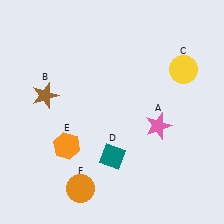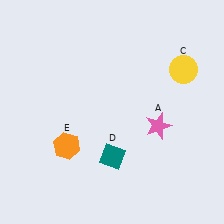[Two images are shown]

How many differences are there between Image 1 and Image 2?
There are 2 differences between the two images.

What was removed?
The orange circle (F), the brown star (B) were removed in Image 2.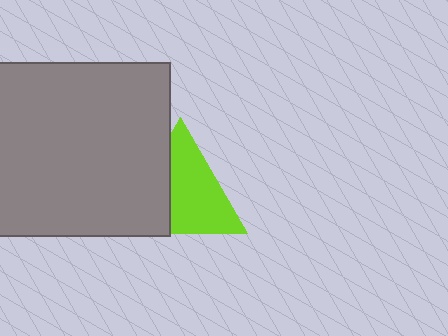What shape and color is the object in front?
The object in front is a gray rectangle.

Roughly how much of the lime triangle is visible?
About half of it is visible (roughly 63%).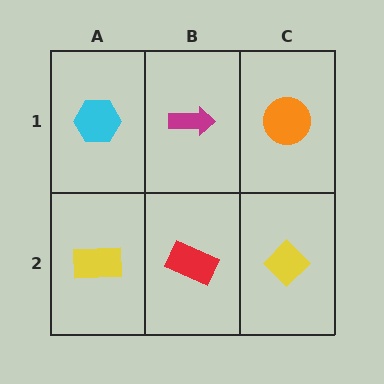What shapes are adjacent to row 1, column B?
A red rectangle (row 2, column B), a cyan hexagon (row 1, column A), an orange circle (row 1, column C).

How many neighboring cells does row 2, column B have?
3.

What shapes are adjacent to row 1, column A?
A yellow rectangle (row 2, column A), a magenta arrow (row 1, column B).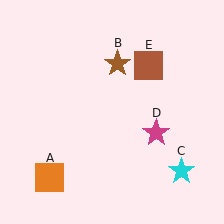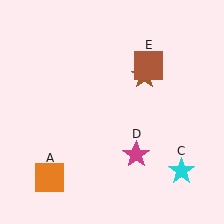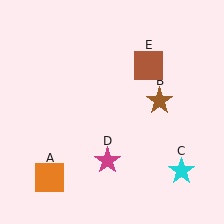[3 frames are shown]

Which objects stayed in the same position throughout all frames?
Orange square (object A) and cyan star (object C) and brown square (object E) remained stationary.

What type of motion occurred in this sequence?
The brown star (object B), magenta star (object D) rotated clockwise around the center of the scene.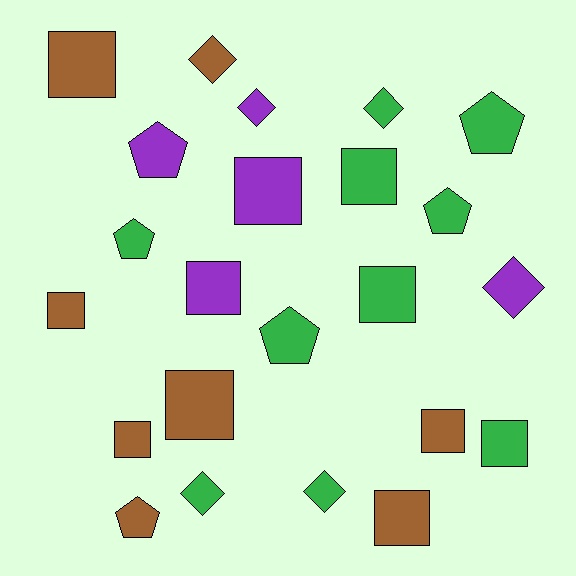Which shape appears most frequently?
Square, with 11 objects.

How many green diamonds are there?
There are 3 green diamonds.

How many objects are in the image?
There are 23 objects.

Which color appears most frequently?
Green, with 10 objects.